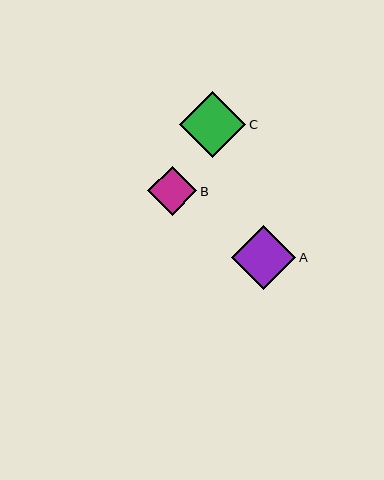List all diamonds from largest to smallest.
From largest to smallest: C, A, B.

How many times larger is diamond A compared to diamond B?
Diamond A is approximately 1.3 times the size of diamond B.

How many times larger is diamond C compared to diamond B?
Diamond C is approximately 1.4 times the size of diamond B.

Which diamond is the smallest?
Diamond B is the smallest with a size of approximately 49 pixels.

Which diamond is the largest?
Diamond C is the largest with a size of approximately 66 pixels.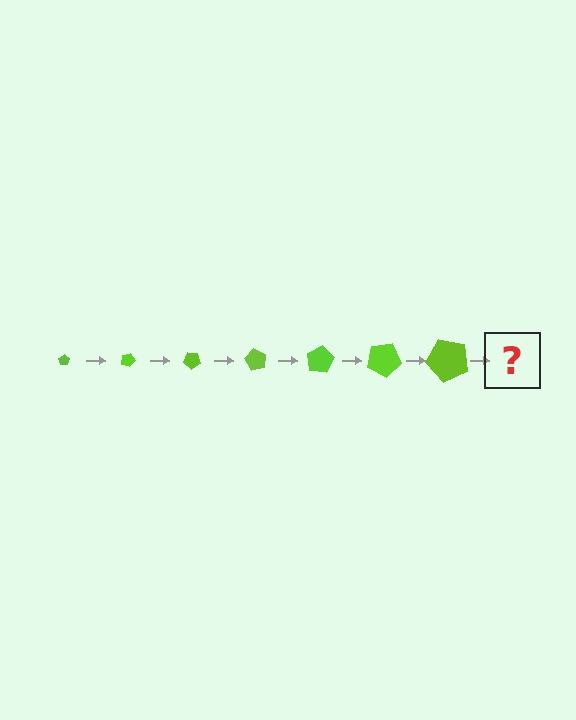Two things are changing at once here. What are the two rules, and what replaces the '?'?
The two rules are that the pentagon grows larger each step and it rotates 20 degrees each step. The '?' should be a pentagon, larger than the previous one and rotated 140 degrees from the start.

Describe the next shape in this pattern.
It should be a pentagon, larger than the previous one and rotated 140 degrees from the start.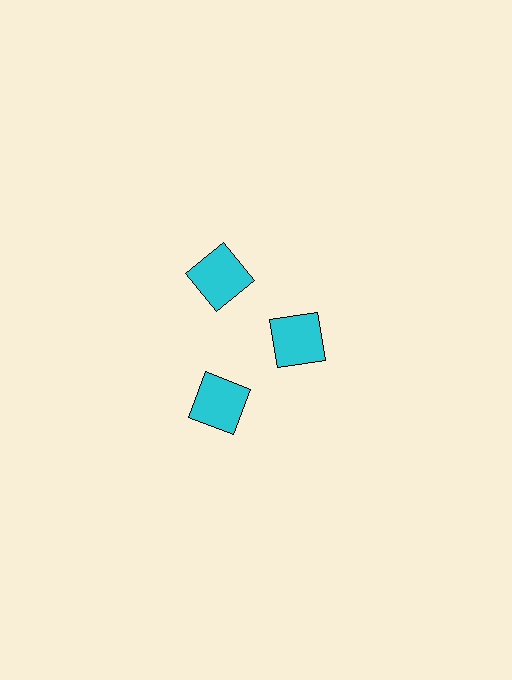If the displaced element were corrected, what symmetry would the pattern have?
It would have 3-fold rotational symmetry — the pattern would map onto itself every 120 degrees.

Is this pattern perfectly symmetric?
No. The 3 cyan squares are arranged in a ring, but one element near the 3 o'clock position is pulled inward toward the center, breaking the 3-fold rotational symmetry.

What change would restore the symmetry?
The symmetry would be restored by moving it outward, back onto the ring so that all 3 squares sit at equal angles and equal distance from the center.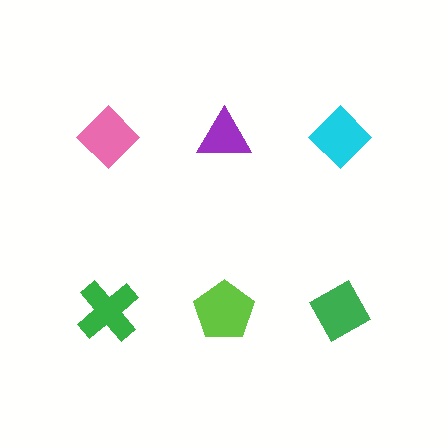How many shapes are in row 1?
3 shapes.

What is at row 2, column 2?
A lime pentagon.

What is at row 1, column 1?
A pink diamond.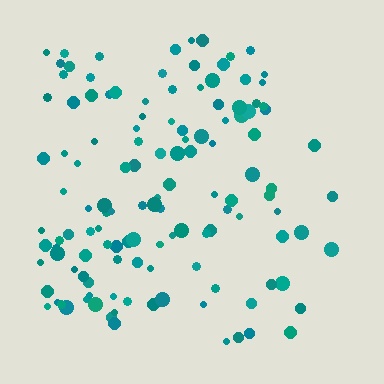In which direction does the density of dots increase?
From right to left, with the left side densest.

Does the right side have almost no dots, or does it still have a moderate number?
Still a moderate number, just noticeably fewer than the left.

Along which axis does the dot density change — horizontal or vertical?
Horizontal.